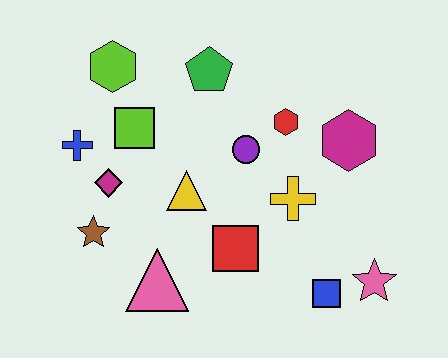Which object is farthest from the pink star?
The lime hexagon is farthest from the pink star.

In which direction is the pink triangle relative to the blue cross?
The pink triangle is below the blue cross.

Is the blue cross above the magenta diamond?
Yes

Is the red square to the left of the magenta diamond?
No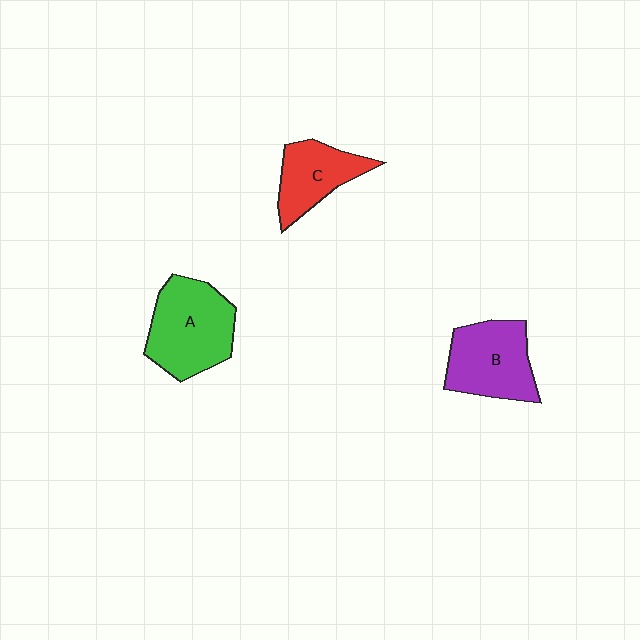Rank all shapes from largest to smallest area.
From largest to smallest: A (green), B (purple), C (red).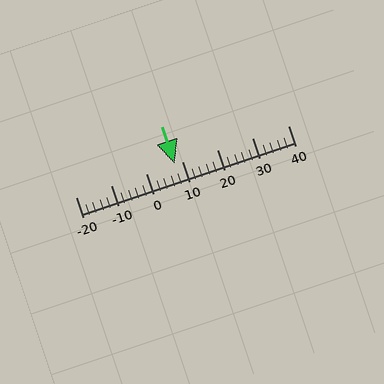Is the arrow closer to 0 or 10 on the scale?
The arrow is closer to 10.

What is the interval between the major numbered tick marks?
The major tick marks are spaced 10 units apart.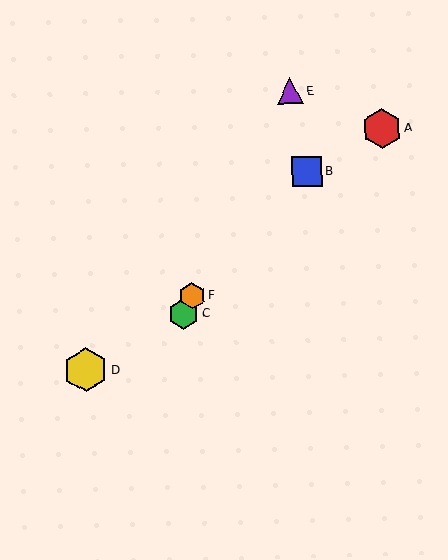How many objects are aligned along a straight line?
3 objects (C, E, F) are aligned along a straight line.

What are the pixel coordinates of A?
Object A is at (382, 128).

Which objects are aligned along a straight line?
Objects C, E, F are aligned along a straight line.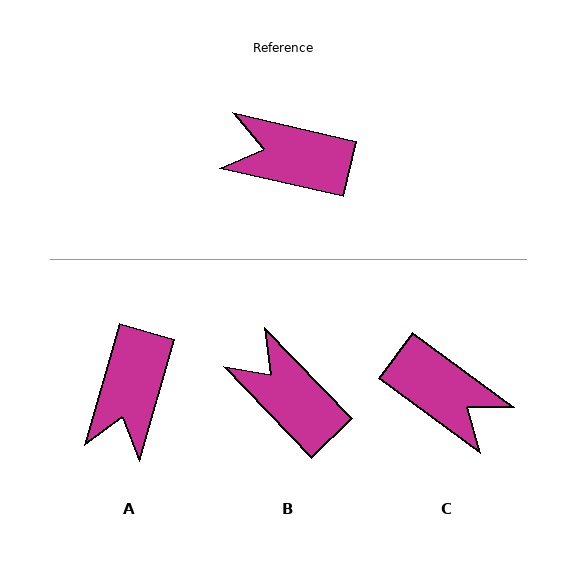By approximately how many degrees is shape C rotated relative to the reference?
Approximately 157 degrees counter-clockwise.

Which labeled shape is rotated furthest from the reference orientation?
C, about 157 degrees away.